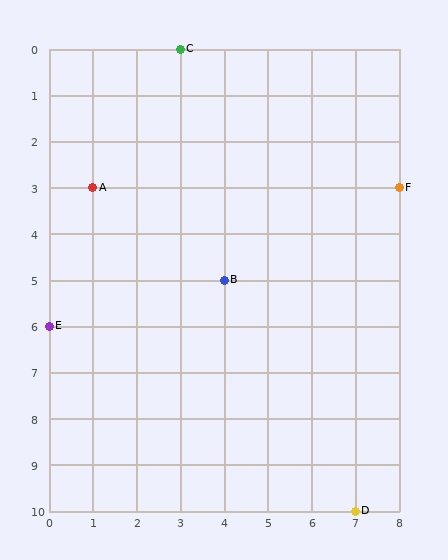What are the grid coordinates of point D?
Point D is at grid coordinates (7, 10).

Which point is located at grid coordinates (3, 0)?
Point C is at (3, 0).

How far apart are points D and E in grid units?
Points D and E are 7 columns and 4 rows apart (about 8.1 grid units diagonally).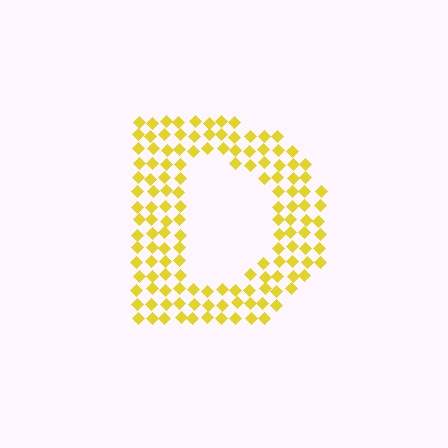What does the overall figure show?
The overall figure shows the letter D.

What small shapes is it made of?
It is made of small diamonds.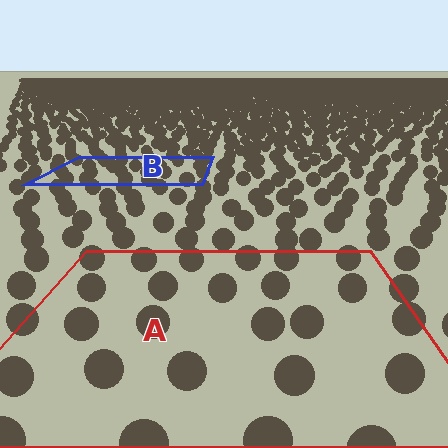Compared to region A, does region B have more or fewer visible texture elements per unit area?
Region B has more texture elements per unit area — they are packed more densely because it is farther away.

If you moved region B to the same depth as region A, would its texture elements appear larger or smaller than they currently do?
They would appear larger. At a closer depth, the same texture elements are projected at a bigger on-screen size.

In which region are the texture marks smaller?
The texture marks are smaller in region B, because it is farther away.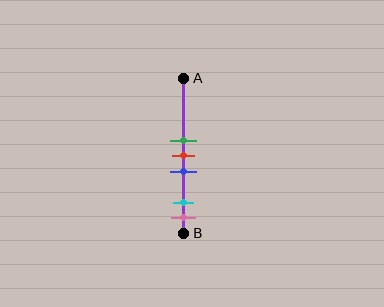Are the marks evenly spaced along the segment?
No, the marks are not evenly spaced.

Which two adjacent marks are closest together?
The green and red marks are the closest adjacent pair.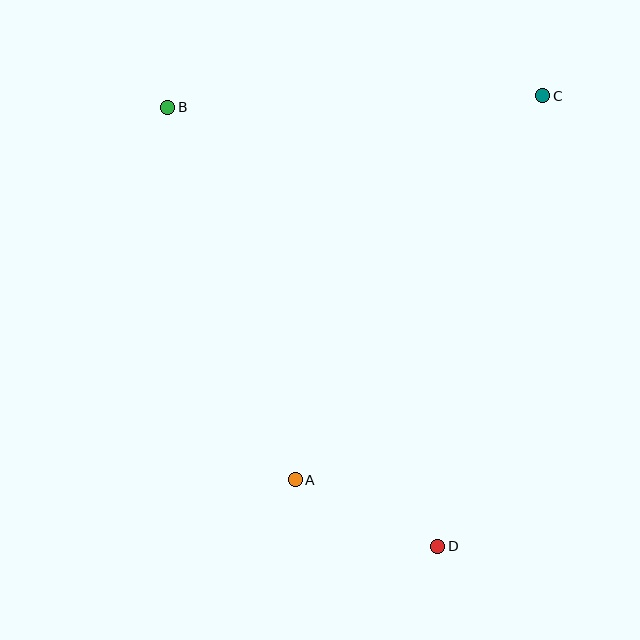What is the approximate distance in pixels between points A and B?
The distance between A and B is approximately 394 pixels.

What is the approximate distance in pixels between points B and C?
The distance between B and C is approximately 375 pixels.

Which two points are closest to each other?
Points A and D are closest to each other.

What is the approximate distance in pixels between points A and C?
The distance between A and C is approximately 457 pixels.